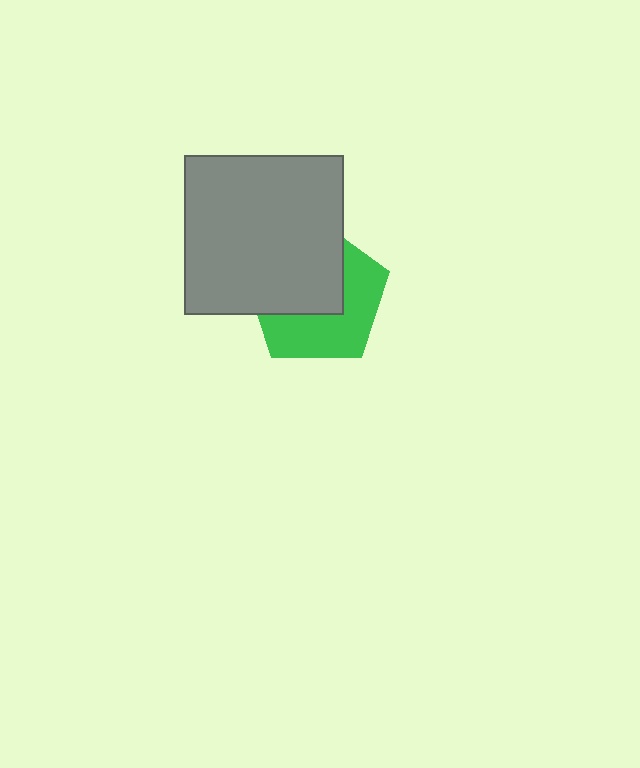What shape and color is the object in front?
The object in front is a gray square.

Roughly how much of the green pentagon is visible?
About half of it is visible (roughly 49%).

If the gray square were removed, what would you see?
You would see the complete green pentagon.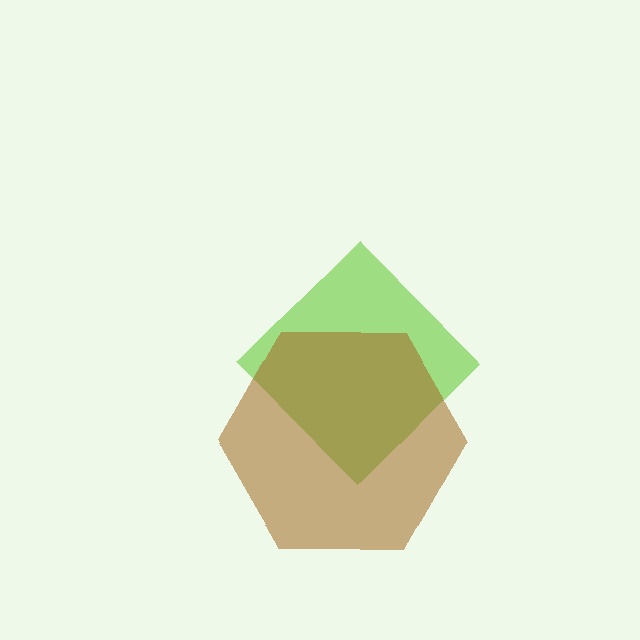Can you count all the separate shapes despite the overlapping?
Yes, there are 2 separate shapes.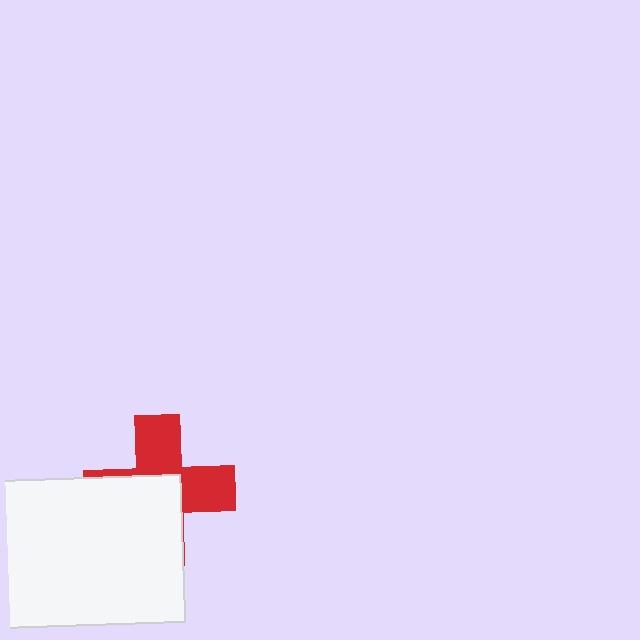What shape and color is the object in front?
The object in front is a white rectangle.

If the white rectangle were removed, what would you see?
You would see the complete red cross.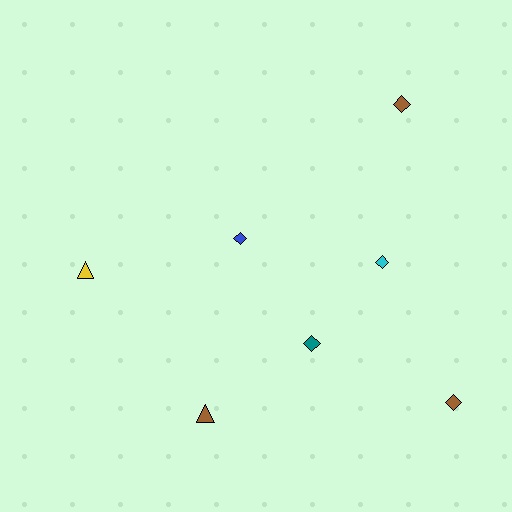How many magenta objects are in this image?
There are no magenta objects.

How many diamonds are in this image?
There are 5 diamonds.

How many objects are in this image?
There are 7 objects.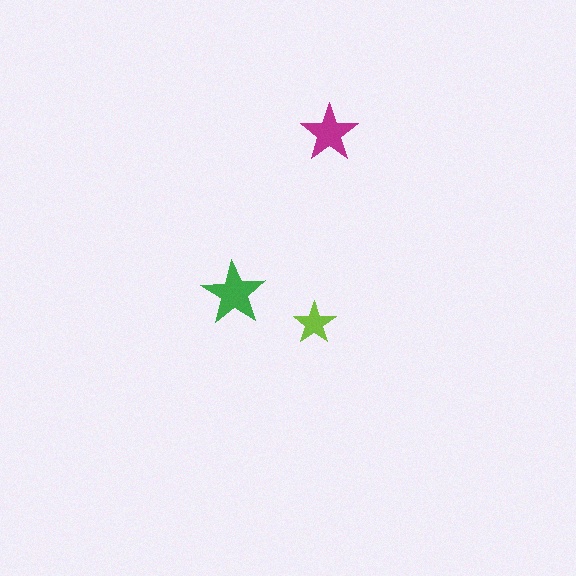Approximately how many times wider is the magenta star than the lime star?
About 1.5 times wider.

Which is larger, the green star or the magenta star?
The green one.